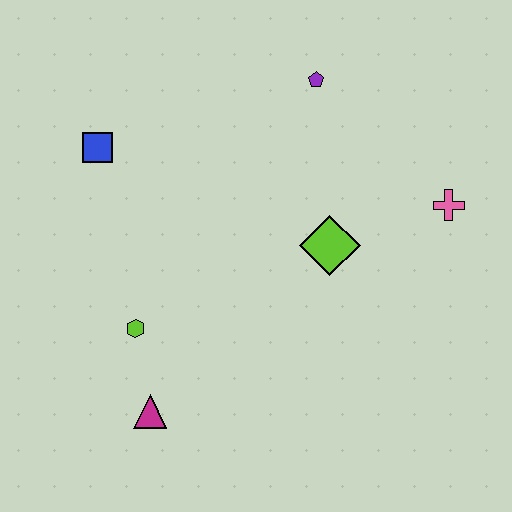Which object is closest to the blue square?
The lime hexagon is closest to the blue square.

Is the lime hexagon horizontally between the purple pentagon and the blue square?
Yes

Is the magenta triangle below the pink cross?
Yes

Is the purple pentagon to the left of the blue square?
No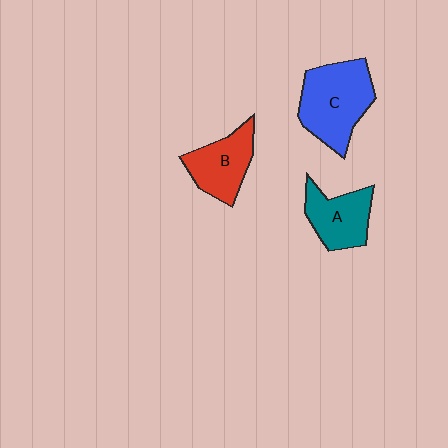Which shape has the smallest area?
Shape A (teal).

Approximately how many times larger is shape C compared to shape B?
Approximately 1.4 times.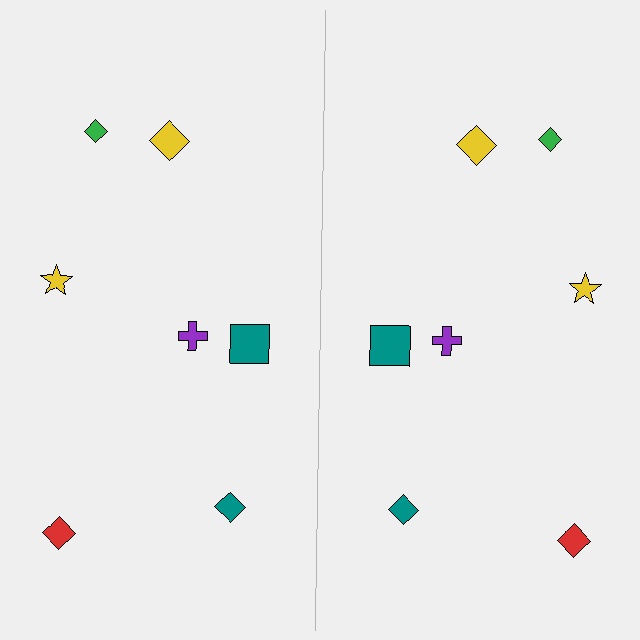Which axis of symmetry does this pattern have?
The pattern has a vertical axis of symmetry running through the center of the image.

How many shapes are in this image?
There are 14 shapes in this image.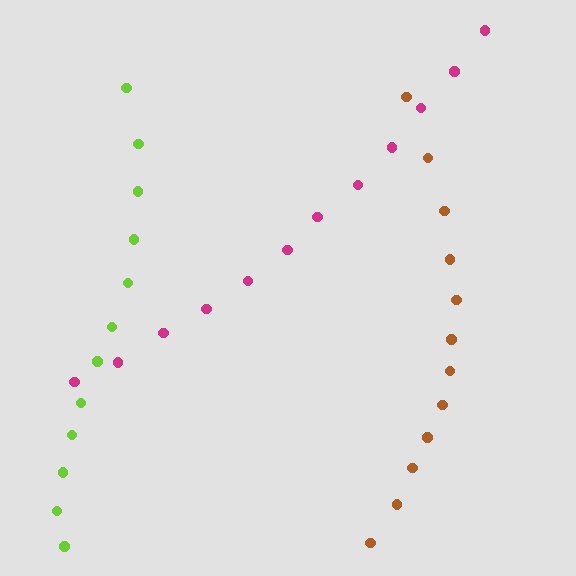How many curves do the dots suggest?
There are 3 distinct paths.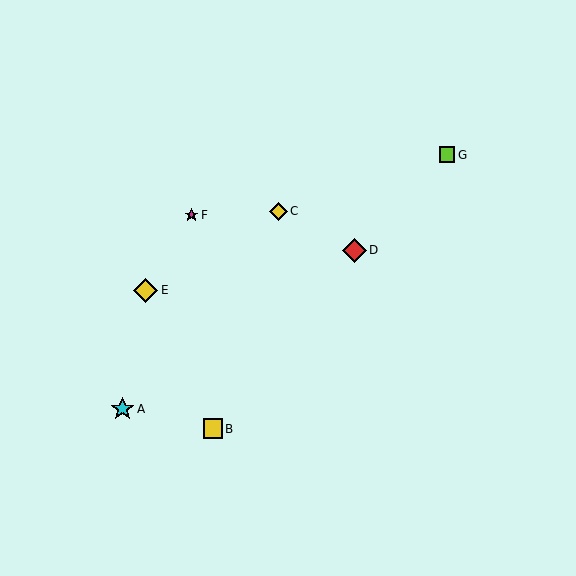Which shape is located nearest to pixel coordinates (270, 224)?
The yellow diamond (labeled C) at (278, 211) is nearest to that location.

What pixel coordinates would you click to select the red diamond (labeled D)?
Click at (354, 250) to select the red diamond D.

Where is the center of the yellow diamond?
The center of the yellow diamond is at (278, 211).